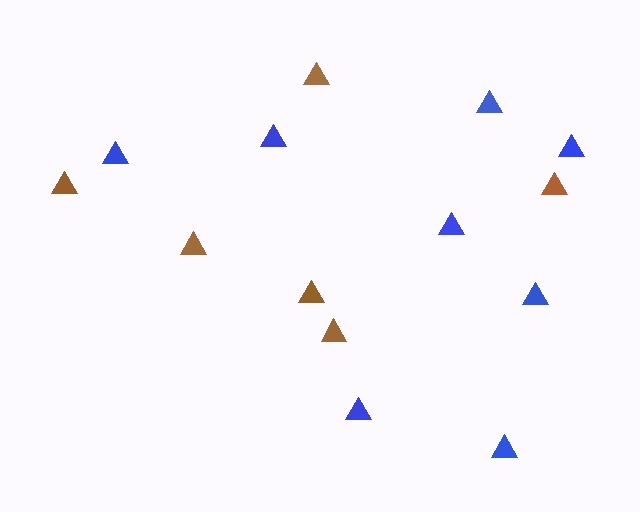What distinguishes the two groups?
There are 2 groups: one group of brown triangles (6) and one group of blue triangles (8).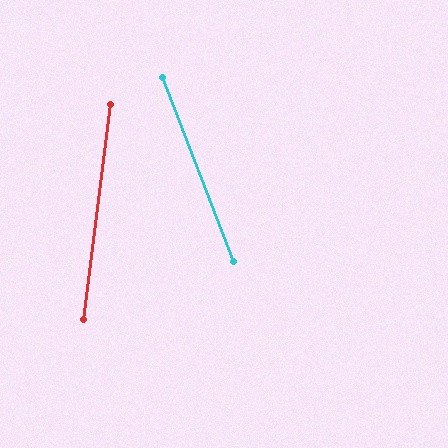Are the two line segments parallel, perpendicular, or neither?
Neither parallel nor perpendicular — they differ by about 28°.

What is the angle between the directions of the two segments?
Approximately 28 degrees.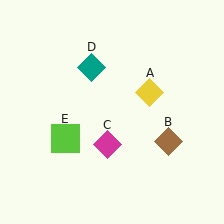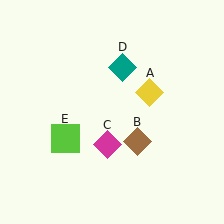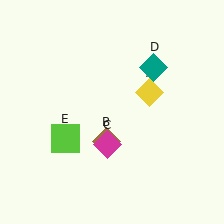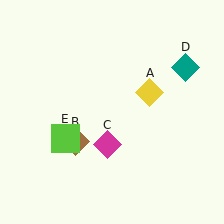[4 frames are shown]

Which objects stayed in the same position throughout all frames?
Yellow diamond (object A) and magenta diamond (object C) and lime square (object E) remained stationary.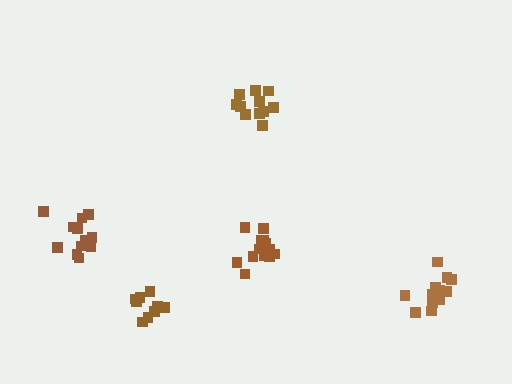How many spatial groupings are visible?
There are 5 spatial groupings.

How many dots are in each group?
Group 1: 14 dots, Group 2: 14 dots, Group 3: 13 dots, Group 4: 9 dots, Group 5: 11 dots (61 total).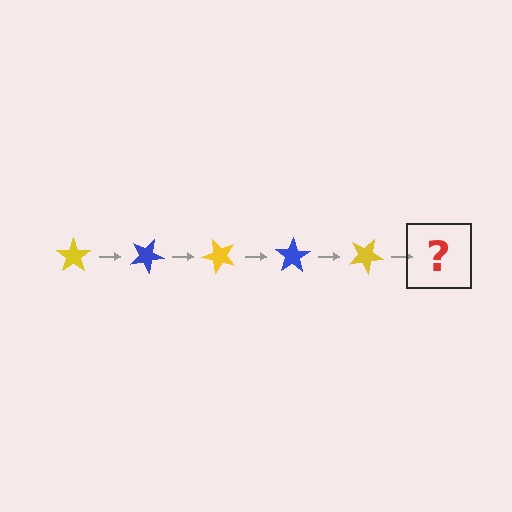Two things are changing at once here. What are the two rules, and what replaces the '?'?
The two rules are that it rotates 25 degrees each step and the color cycles through yellow and blue. The '?' should be a blue star, rotated 125 degrees from the start.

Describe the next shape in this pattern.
It should be a blue star, rotated 125 degrees from the start.